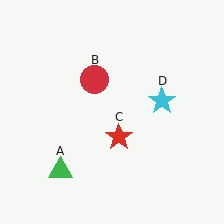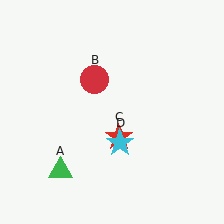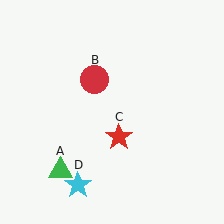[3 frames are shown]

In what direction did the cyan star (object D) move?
The cyan star (object D) moved down and to the left.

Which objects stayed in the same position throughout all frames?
Green triangle (object A) and red circle (object B) and red star (object C) remained stationary.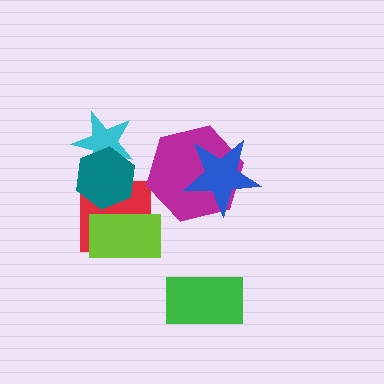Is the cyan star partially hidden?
Yes, it is partially covered by another shape.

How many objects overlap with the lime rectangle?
1 object overlaps with the lime rectangle.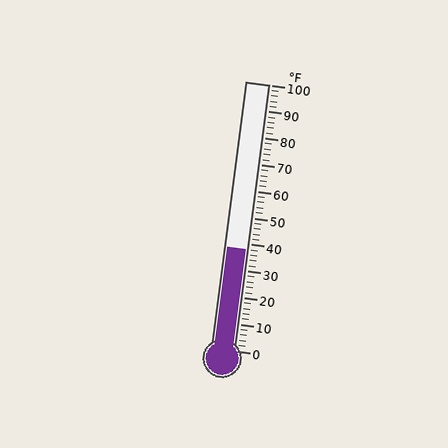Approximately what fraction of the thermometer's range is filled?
The thermometer is filled to approximately 40% of its range.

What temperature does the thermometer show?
The thermometer shows approximately 38°F.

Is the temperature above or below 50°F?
The temperature is below 50°F.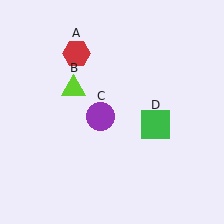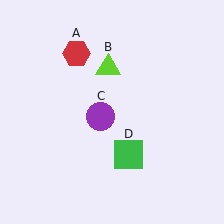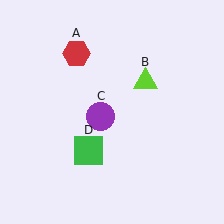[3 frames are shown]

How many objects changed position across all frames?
2 objects changed position: lime triangle (object B), green square (object D).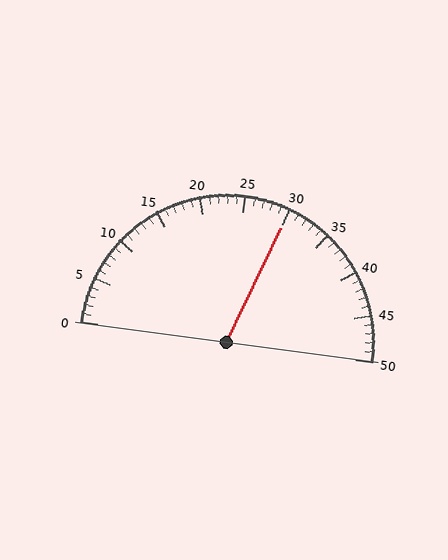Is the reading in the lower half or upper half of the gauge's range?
The reading is in the upper half of the range (0 to 50).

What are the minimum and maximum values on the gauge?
The gauge ranges from 0 to 50.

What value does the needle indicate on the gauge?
The needle indicates approximately 30.